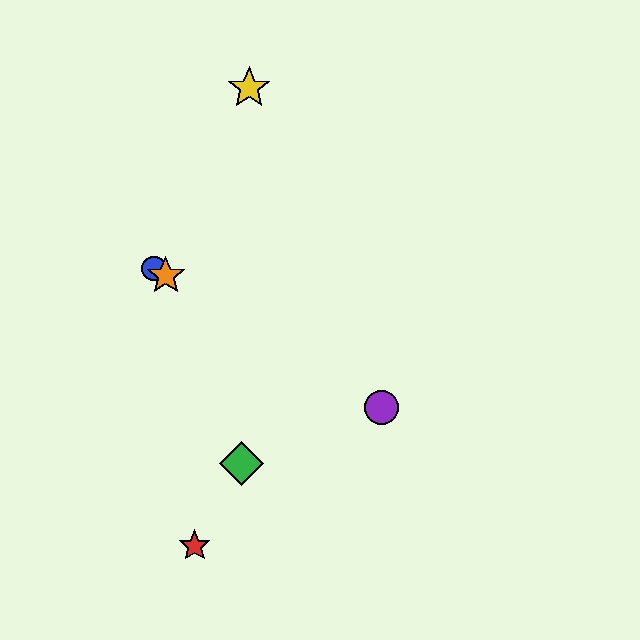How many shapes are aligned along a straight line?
3 shapes (the blue circle, the purple circle, the orange star) are aligned along a straight line.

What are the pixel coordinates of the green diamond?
The green diamond is at (241, 463).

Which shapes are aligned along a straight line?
The blue circle, the purple circle, the orange star are aligned along a straight line.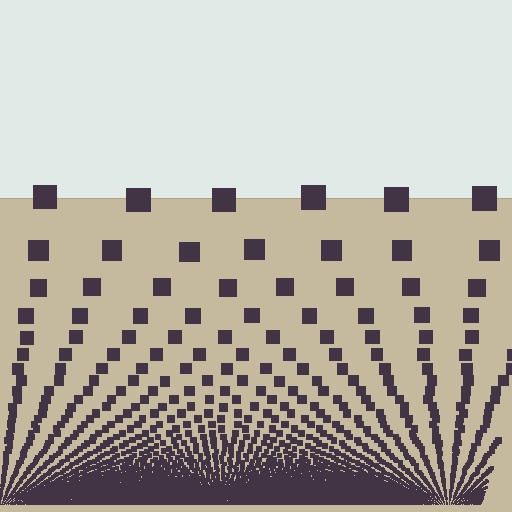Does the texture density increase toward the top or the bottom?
Density increases toward the bottom.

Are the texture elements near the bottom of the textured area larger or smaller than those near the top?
Smaller. The gradient is inverted — elements near the bottom are smaller and denser.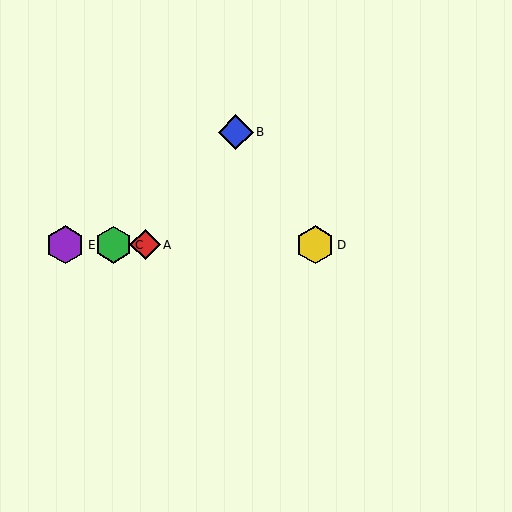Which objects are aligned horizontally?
Objects A, C, D, E are aligned horizontally.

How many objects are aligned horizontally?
4 objects (A, C, D, E) are aligned horizontally.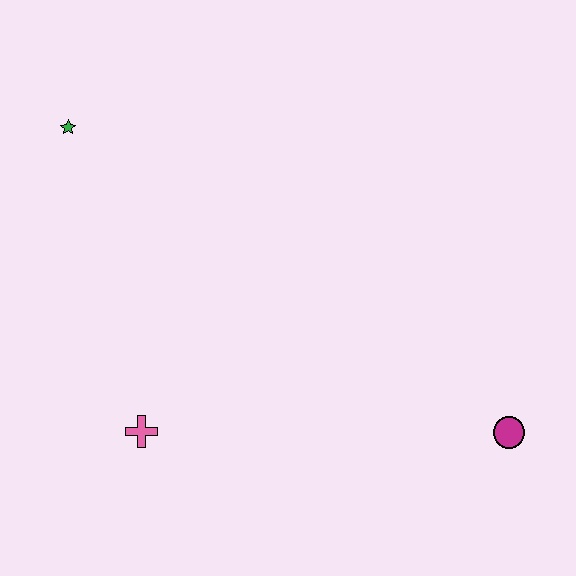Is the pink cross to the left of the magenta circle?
Yes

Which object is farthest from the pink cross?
The magenta circle is farthest from the pink cross.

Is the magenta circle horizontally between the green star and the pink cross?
No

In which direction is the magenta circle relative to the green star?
The magenta circle is to the right of the green star.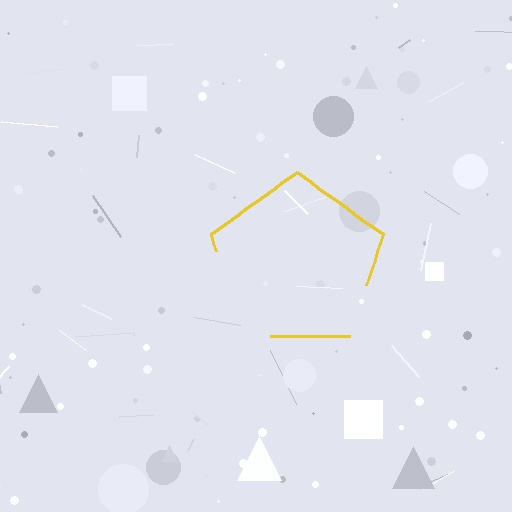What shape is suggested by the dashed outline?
The dashed outline suggests a pentagon.